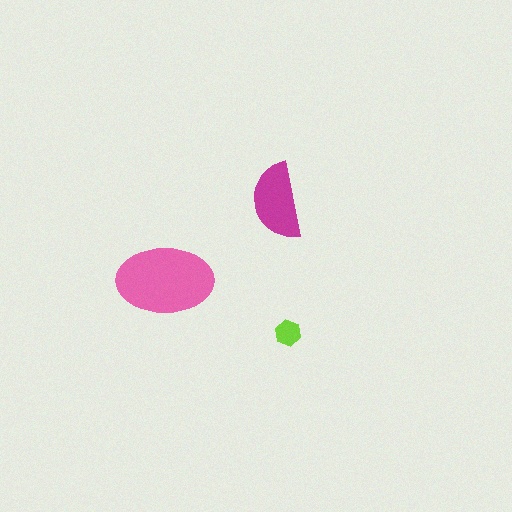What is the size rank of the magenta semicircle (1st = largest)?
2nd.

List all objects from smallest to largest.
The lime hexagon, the magenta semicircle, the pink ellipse.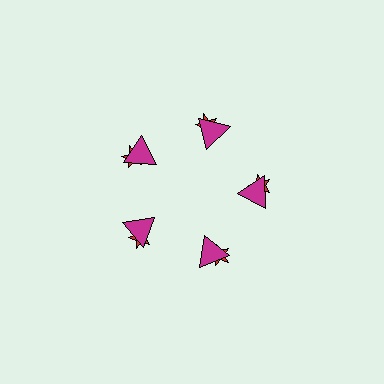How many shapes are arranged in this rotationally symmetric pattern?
There are 10 shapes, arranged in 5 groups of 2.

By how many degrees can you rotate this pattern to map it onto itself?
The pattern maps onto itself every 72 degrees of rotation.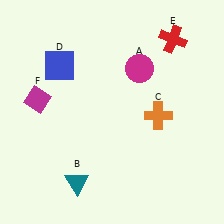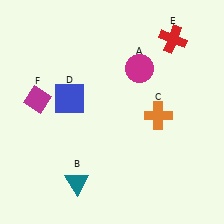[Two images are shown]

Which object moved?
The blue square (D) moved down.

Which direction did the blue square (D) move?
The blue square (D) moved down.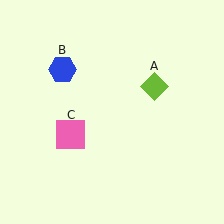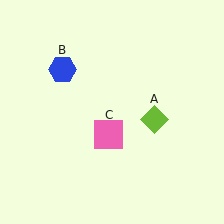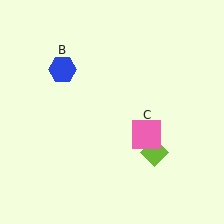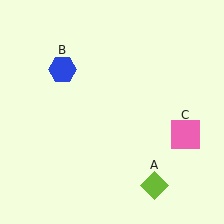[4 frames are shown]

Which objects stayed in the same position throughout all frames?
Blue hexagon (object B) remained stationary.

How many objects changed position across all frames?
2 objects changed position: lime diamond (object A), pink square (object C).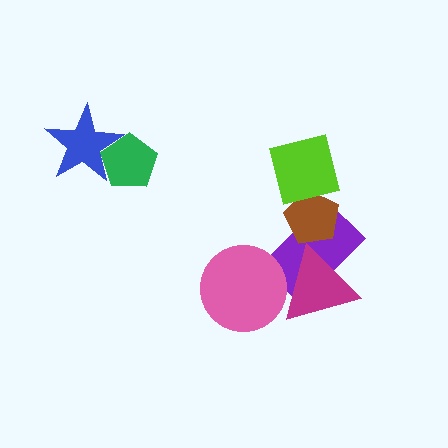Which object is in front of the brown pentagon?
The lime square is in front of the brown pentagon.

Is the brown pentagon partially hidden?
Yes, it is partially covered by another shape.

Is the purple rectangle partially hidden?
Yes, it is partially covered by another shape.